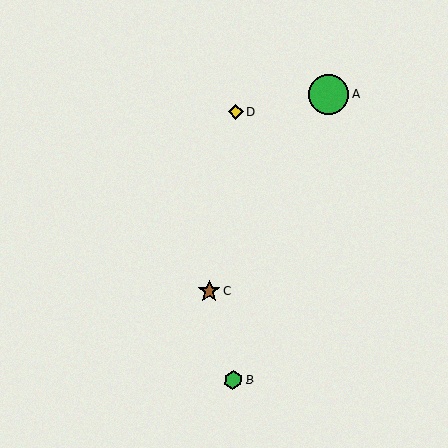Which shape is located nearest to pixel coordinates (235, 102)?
The yellow diamond (labeled D) at (236, 112) is nearest to that location.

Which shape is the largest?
The green circle (labeled A) is the largest.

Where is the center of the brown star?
The center of the brown star is at (209, 291).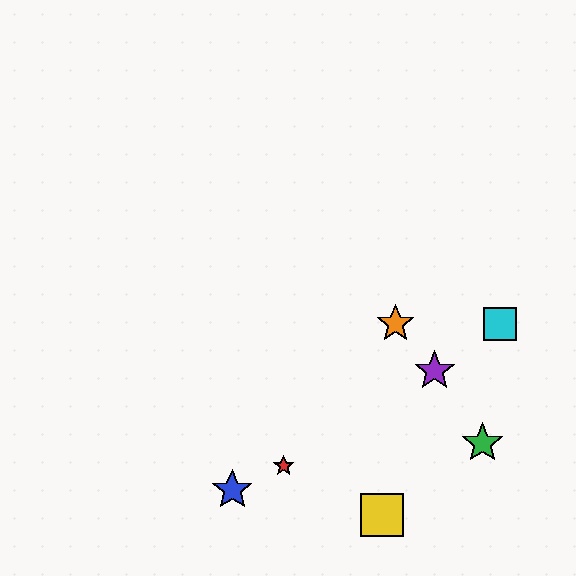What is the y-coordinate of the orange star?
The orange star is at y≈324.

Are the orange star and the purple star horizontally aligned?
No, the orange star is at y≈324 and the purple star is at y≈370.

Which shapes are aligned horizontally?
The orange star, the cyan square are aligned horizontally.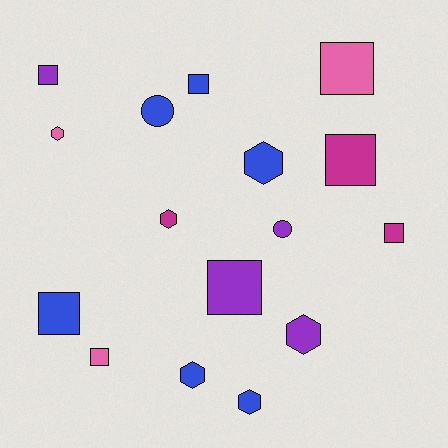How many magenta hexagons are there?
There is 1 magenta hexagon.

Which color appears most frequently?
Blue, with 6 objects.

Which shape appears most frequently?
Square, with 8 objects.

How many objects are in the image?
There are 16 objects.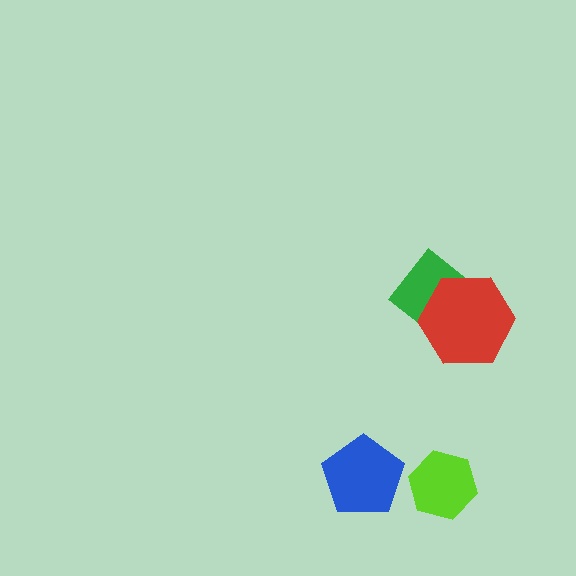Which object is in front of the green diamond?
The red hexagon is in front of the green diamond.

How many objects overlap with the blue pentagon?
0 objects overlap with the blue pentagon.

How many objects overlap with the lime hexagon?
0 objects overlap with the lime hexagon.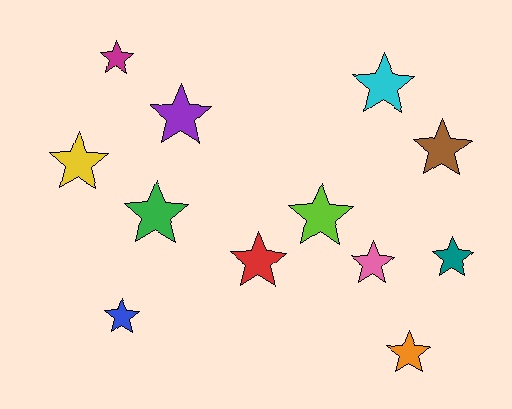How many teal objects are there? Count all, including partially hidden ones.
There is 1 teal object.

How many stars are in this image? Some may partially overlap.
There are 12 stars.